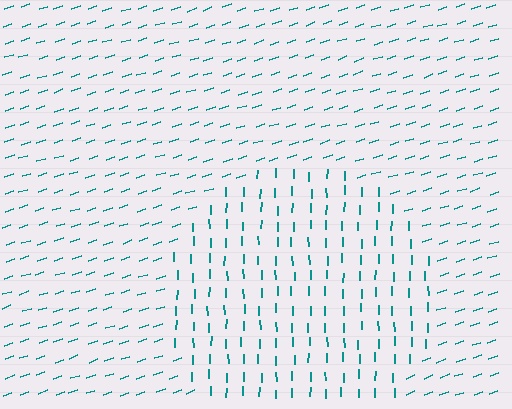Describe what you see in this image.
The image is filled with small teal line segments. A circle region in the image has lines oriented differently from the surrounding lines, creating a visible texture boundary.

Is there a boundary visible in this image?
Yes, there is a texture boundary formed by a change in line orientation.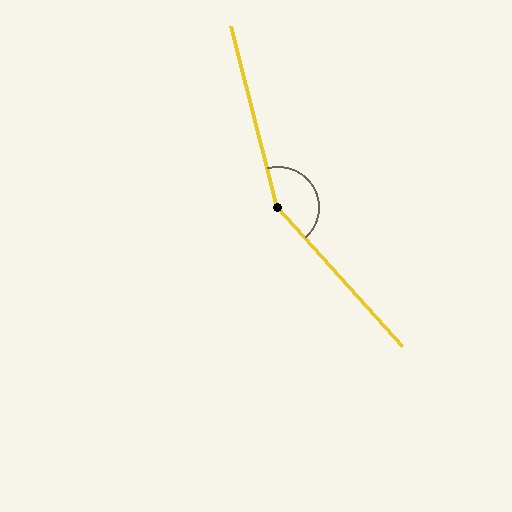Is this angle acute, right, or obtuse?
It is obtuse.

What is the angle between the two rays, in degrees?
Approximately 152 degrees.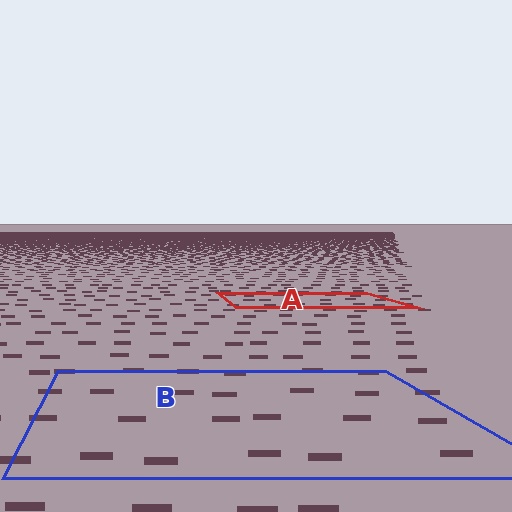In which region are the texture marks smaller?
The texture marks are smaller in region A, because it is farther away.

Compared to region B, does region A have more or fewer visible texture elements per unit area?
Region A has more texture elements per unit area — they are packed more densely because it is farther away.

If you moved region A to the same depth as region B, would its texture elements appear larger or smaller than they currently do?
They would appear larger. At a closer depth, the same texture elements are projected at a bigger on-screen size.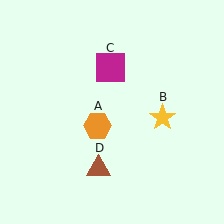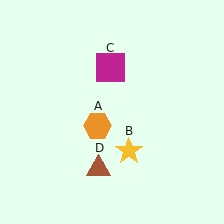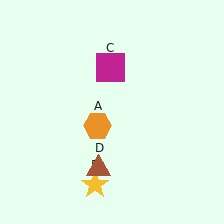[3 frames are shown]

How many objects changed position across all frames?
1 object changed position: yellow star (object B).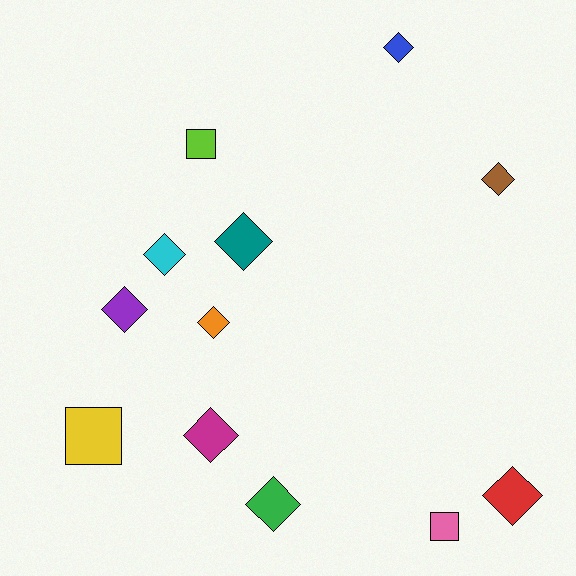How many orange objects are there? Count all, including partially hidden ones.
There is 1 orange object.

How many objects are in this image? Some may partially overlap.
There are 12 objects.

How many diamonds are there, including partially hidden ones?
There are 9 diamonds.